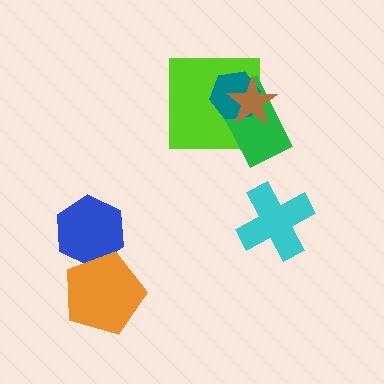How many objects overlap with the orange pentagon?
1 object overlaps with the orange pentagon.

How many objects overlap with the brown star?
3 objects overlap with the brown star.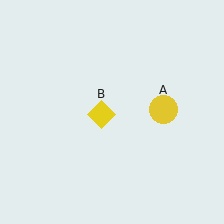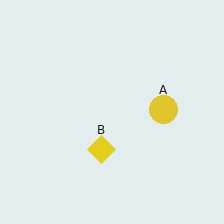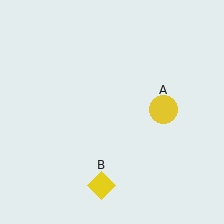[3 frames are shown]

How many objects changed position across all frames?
1 object changed position: yellow diamond (object B).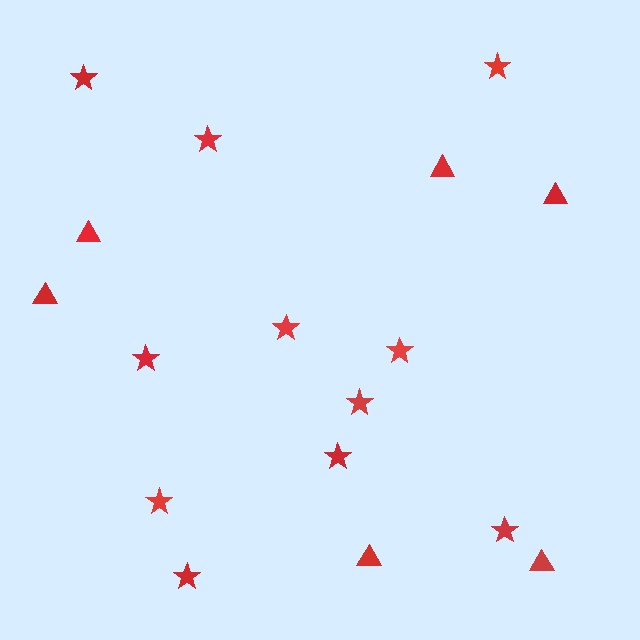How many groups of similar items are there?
There are 2 groups: one group of triangles (6) and one group of stars (11).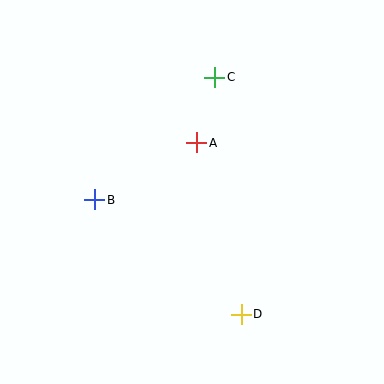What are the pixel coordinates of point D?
Point D is at (241, 314).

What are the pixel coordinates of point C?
Point C is at (215, 77).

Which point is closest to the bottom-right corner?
Point D is closest to the bottom-right corner.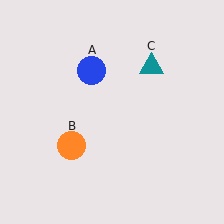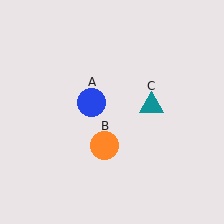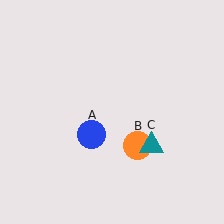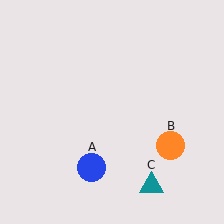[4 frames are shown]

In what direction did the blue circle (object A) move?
The blue circle (object A) moved down.